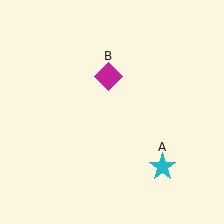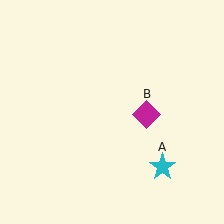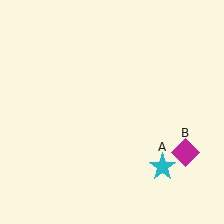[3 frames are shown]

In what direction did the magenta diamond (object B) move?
The magenta diamond (object B) moved down and to the right.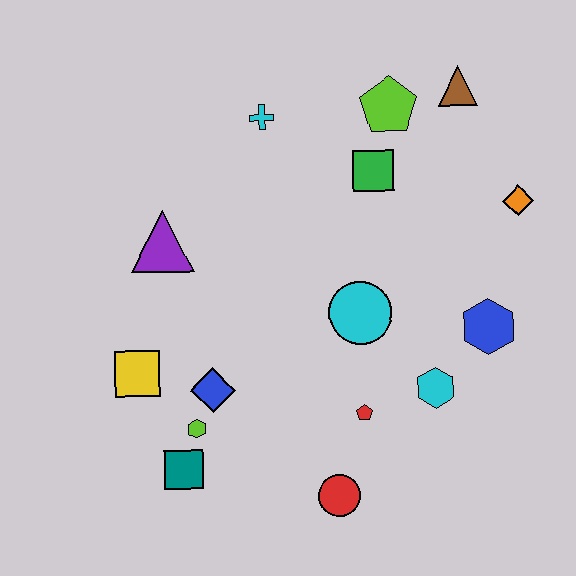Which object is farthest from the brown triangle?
The teal square is farthest from the brown triangle.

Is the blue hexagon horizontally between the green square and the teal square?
No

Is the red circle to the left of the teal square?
No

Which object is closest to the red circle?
The red pentagon is closest to the red circle.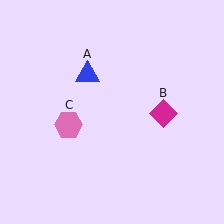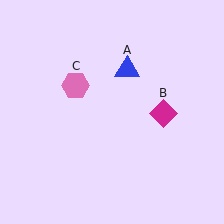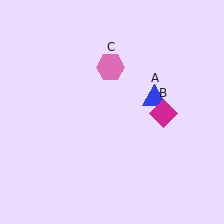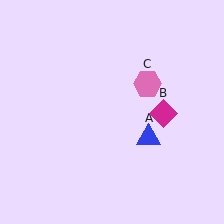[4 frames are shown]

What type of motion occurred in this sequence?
The blue triangle (object A), pink hexagon (object C) rotated clockwise around the center of the scene.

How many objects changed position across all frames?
2 objects changed position: blue triangle (object A), pink hexagon (object C).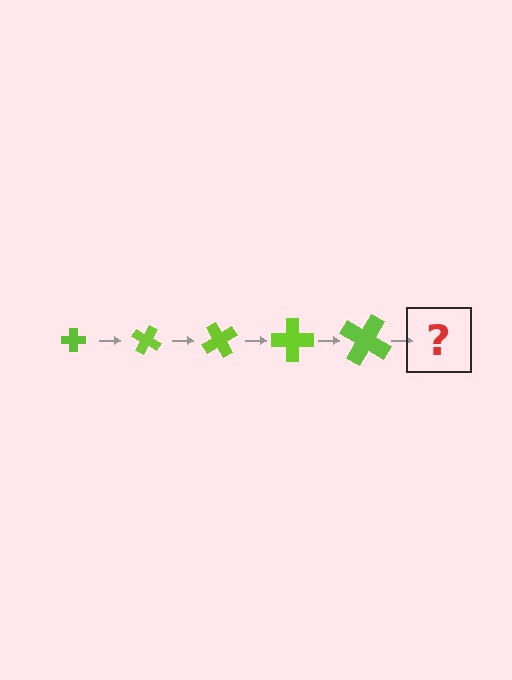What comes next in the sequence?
The next element should be a cross, larger than the previous one and rotated 150 degrees from the start.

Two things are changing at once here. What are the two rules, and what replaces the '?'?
The two rules are that the cross grows larger each step and it rotates 30 degrees each step. The '?' should be a cross, larger than the previous one and rotated 150 degrees from the start.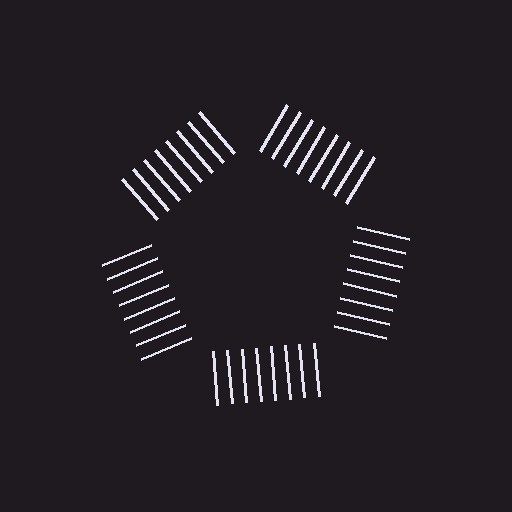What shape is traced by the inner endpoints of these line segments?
An illusory pentagon — the line segments terminate on its edges but no continuous stroke is drawn.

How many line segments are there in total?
40 — 8 along each of the 5 edges.